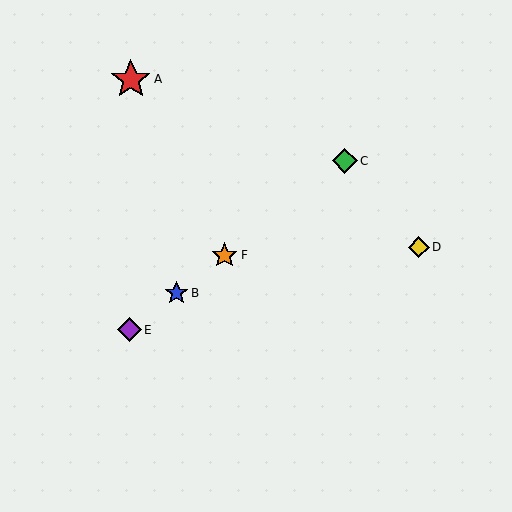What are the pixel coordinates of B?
Object B is at (176, 293).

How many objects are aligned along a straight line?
4 objects (B, C, E, F) are aligned along a straight line.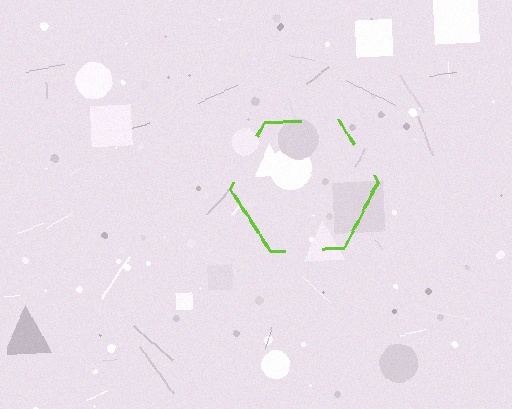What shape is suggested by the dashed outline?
The dashed outline suggests a hexagon.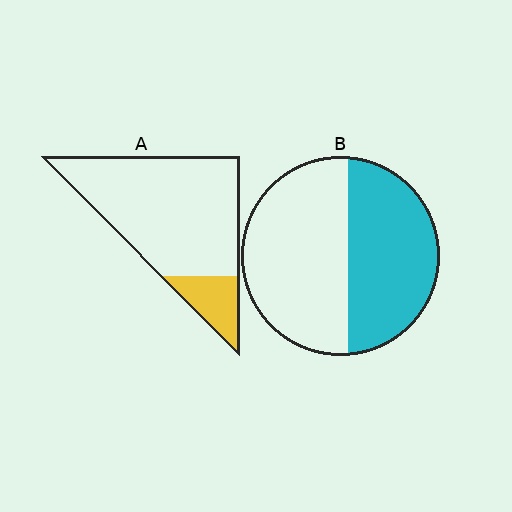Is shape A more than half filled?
No.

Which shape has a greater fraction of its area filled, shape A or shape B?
Shape B.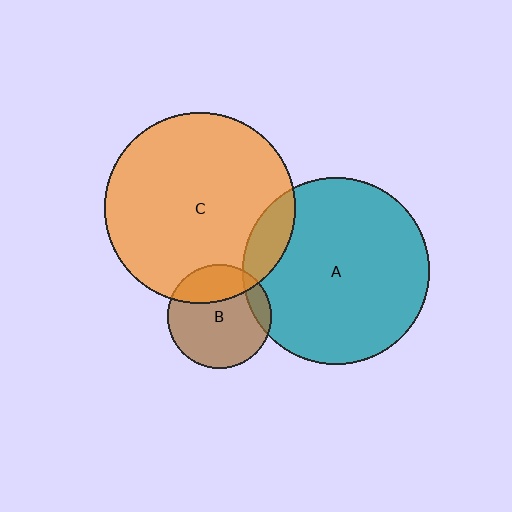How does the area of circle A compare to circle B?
Approximately 3.2 times.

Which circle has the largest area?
Circle C (orange).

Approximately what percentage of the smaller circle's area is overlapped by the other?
Approximately 10%.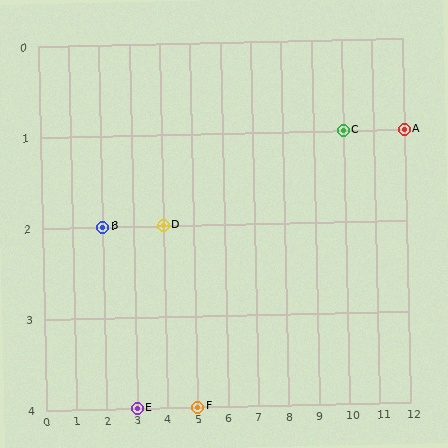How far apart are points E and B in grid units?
Points E and B are 1 column and 2 rows apart (about 2.2 grid units diagonally).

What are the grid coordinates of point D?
Point D is at grid coordinates (4, 2).